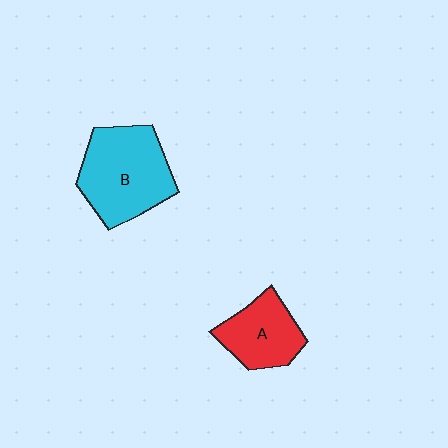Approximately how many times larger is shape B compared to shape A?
Approximately 1.6 times.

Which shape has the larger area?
Shape B (cyan).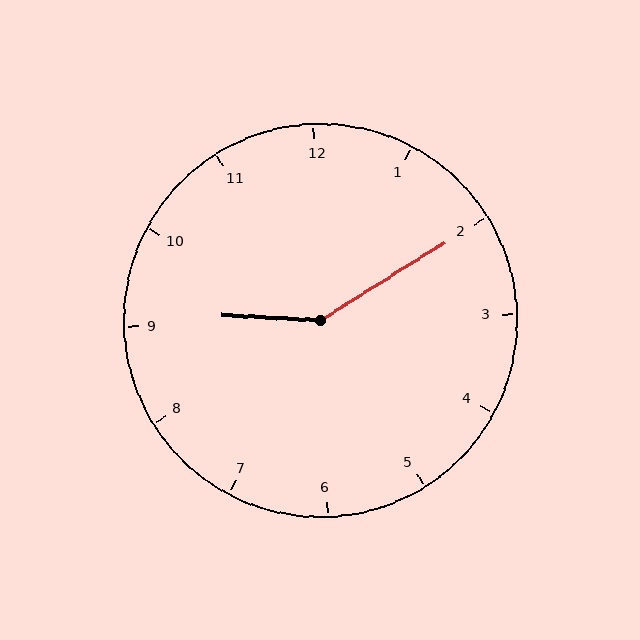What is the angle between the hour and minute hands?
Approximately 145 degrees.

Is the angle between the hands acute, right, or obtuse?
It is obtuse.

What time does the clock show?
9:10.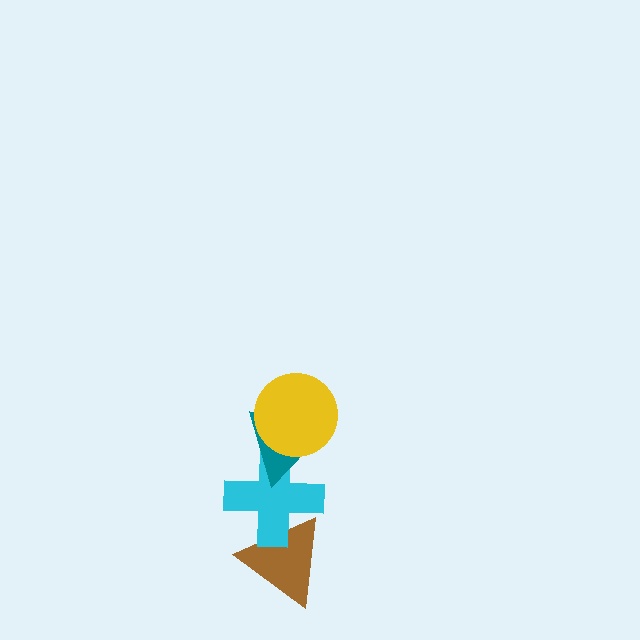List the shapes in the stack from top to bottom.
From top to bottom: the yellow circle, the teal triangle, the cyan cross, the brown triangle.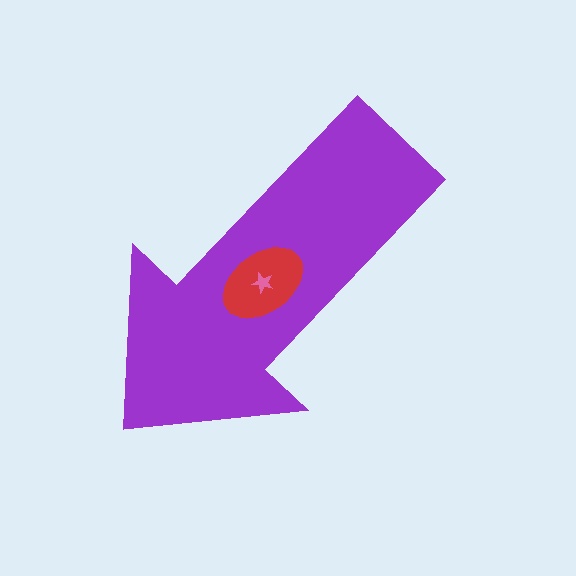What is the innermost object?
The pink star.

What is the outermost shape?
The purple arrow.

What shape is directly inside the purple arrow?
The red ellipse.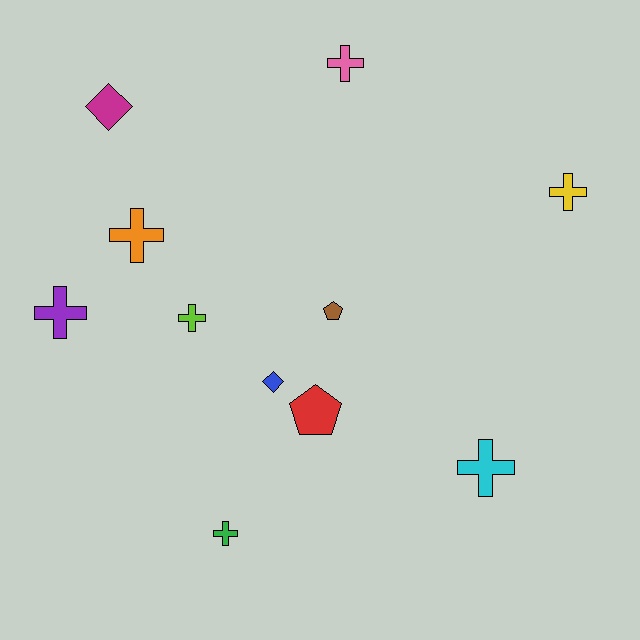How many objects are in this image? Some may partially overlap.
There are 11 objects.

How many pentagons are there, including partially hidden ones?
There are 2 pentagons.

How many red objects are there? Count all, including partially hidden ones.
There is 1 red object.